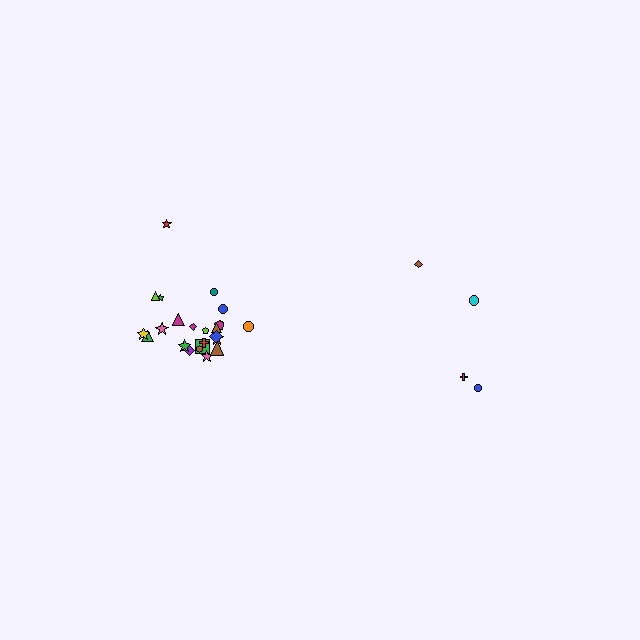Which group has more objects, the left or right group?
The left group.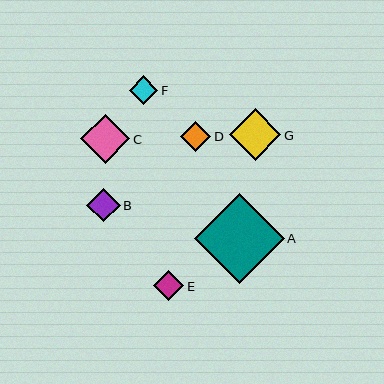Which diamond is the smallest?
Diamond F is the smallest with a size of approximately 29 pixels.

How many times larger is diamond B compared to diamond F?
Diamond B is approximately 1.2 times the size of diamond F.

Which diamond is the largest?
Diamond A is the largest with a size of approximately 90 pixels.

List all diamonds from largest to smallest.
From largest to smallest: A, G, C, B, E, D, F.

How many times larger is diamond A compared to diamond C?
Diamond A is approximately 1.8 times the size of diamond C.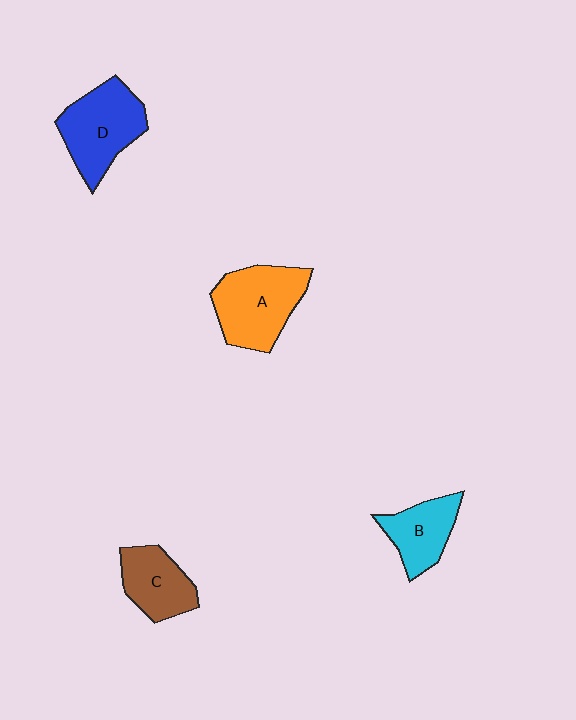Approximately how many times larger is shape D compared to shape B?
Approximately 1.5 times.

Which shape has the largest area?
Shape A (orange).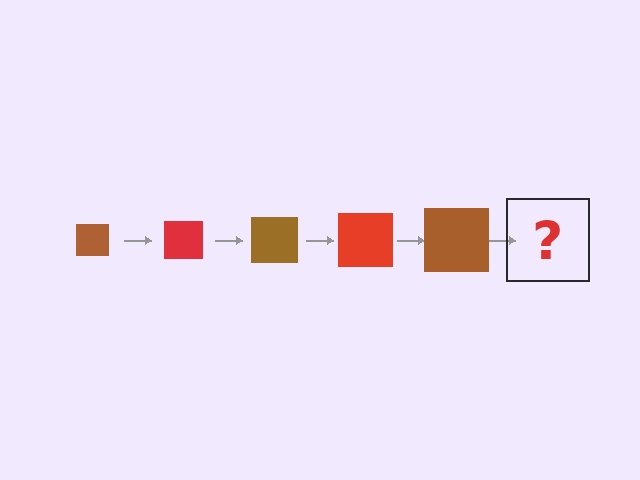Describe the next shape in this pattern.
It should be a red square, larger than the previous one.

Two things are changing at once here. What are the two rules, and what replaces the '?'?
The two rules are that the square grows larger each step and the color cycles through brown and red. The '?' should be a red square, larger than the previous one.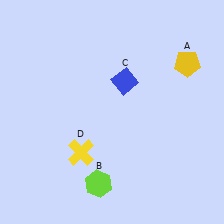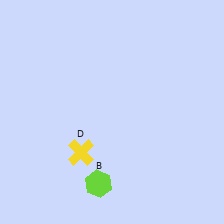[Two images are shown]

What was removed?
The yellow pentagon (A), the blue diamond (C) were removed in Image 2.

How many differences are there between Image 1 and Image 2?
There are 2 differences between the two images.